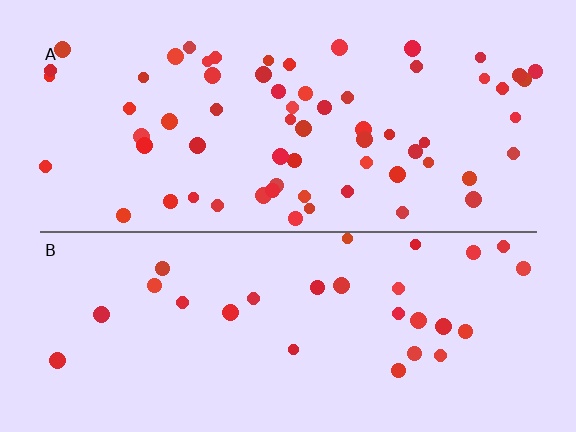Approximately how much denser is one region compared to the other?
Approximately 2.2× — region A over region B.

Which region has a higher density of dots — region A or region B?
A (the top).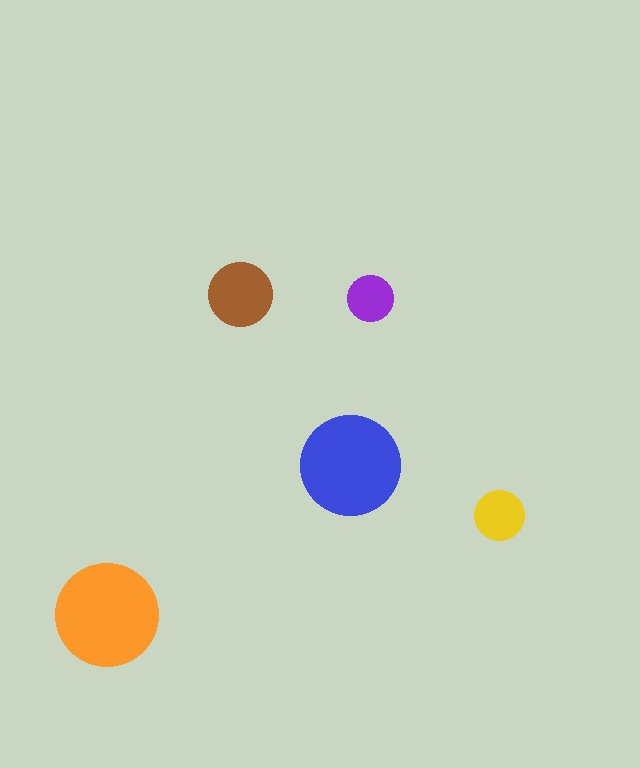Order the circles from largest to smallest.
the orange one, the blue one, the brown one, the yellow one, the purple one.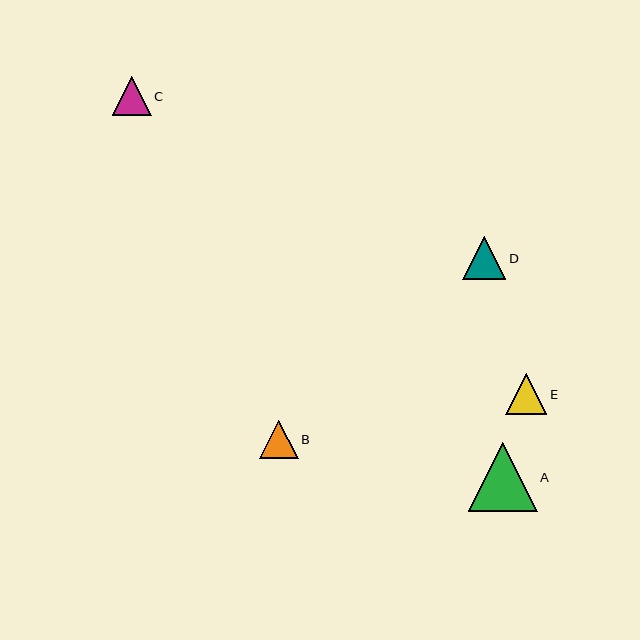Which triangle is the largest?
Triangle A is the largest with a size of approximately 69 pixels.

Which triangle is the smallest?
Triangle B is the smallest with a size of approximately 38 pixels.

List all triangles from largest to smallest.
From largest to smallest: A, D, E, C, B.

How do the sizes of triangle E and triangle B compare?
Triangle E and triangle B are approximately the same size.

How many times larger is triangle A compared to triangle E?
Triangle A is approximately 1.7 times the size of triangle E.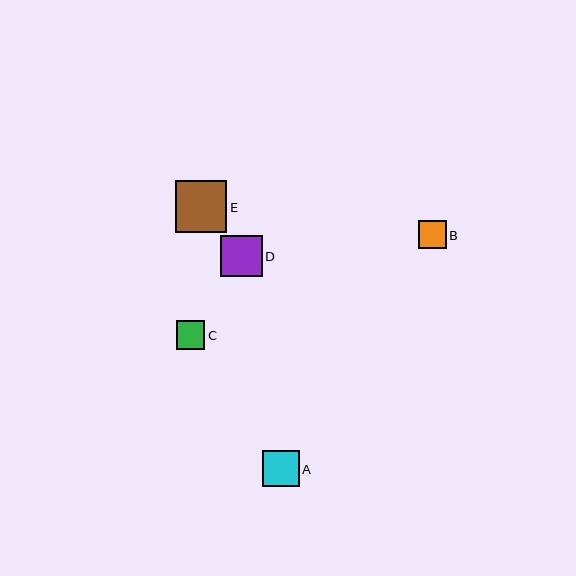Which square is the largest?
Square E is the largest with a size of approximately 52 pixels.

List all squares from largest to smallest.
From largest to smallest: E, D, A, C, B.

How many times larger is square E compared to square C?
Square E is approximately 1.8 times the size of square C.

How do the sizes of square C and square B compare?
Square C and square B are approximately the same size.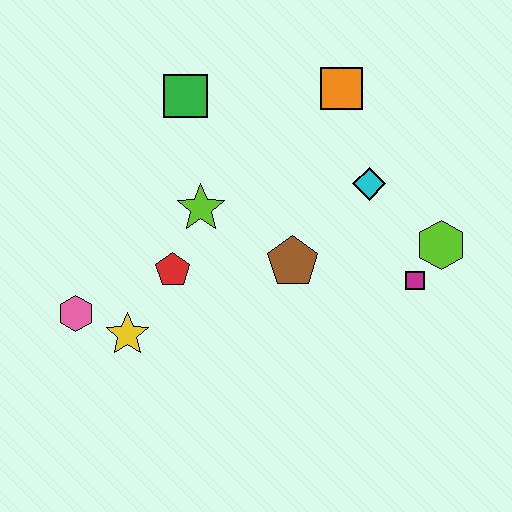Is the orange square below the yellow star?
No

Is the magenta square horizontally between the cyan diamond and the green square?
No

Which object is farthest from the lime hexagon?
The pink hexagon is farthest from the lime hexagon.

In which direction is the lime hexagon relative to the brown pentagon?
The lime hexagon is to the right of the brown pentagon.